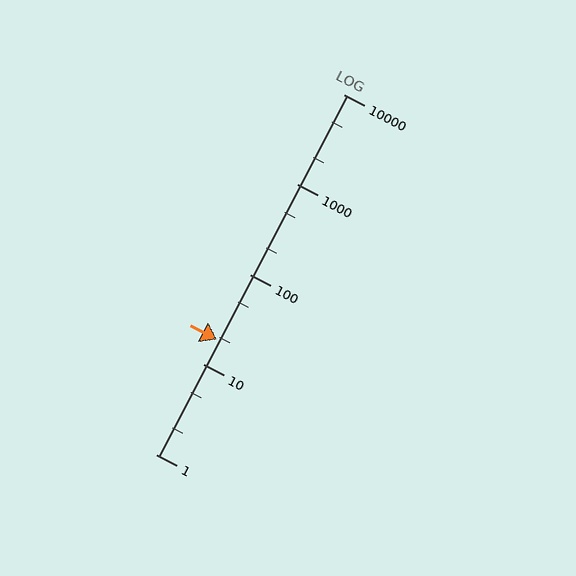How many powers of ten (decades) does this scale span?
The scale spans 4 decades, from 1 to 10000.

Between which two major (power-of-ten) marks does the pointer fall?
The pointer is between 10 and 100.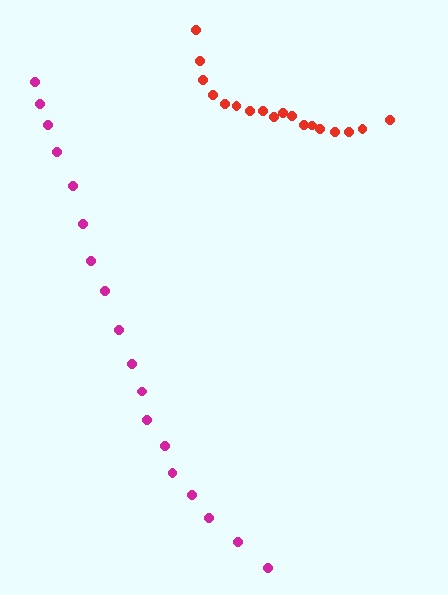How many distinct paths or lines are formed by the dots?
There are 2 distinct paths.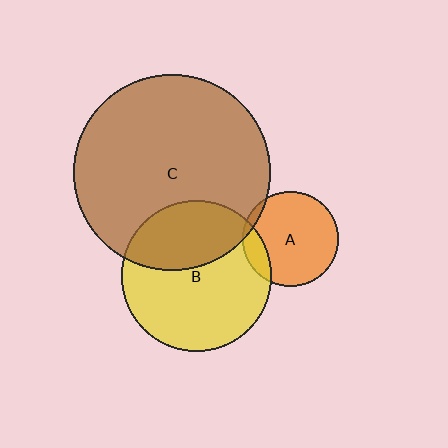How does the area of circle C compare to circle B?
Approximately 1.7 times.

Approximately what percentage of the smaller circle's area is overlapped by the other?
Approximately 5%.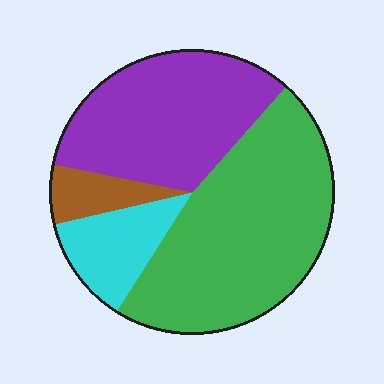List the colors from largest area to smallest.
From largest to smallest: green, purple, cyan, brown.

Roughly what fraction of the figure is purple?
Purple takes up about one third (1/3) of the figure.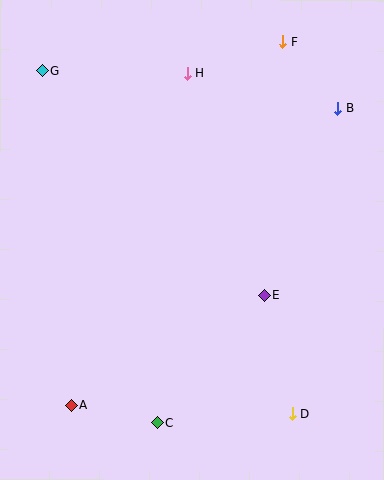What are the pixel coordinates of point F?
Point F is at (283, 41).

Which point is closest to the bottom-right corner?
Point D is closest to the bottom-right corner.